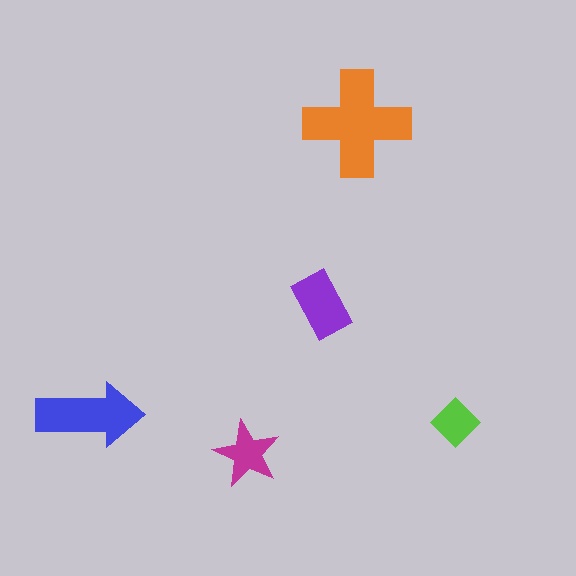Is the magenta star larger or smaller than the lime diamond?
Larger.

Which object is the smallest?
The lime diamond.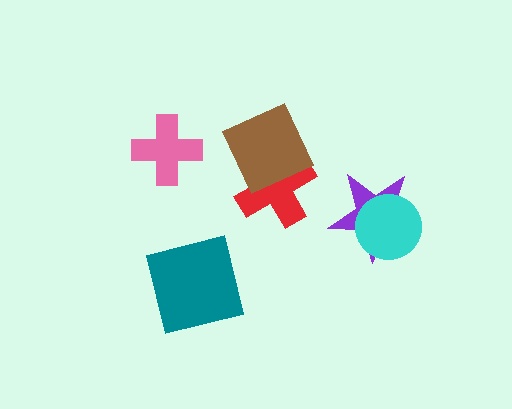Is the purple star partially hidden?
Yes, it is partially covered by another shape.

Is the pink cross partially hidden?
No, no other shape covers it.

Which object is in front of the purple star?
The cyan circle is in front of the purple star.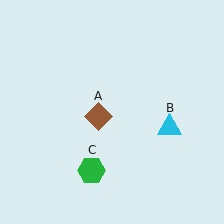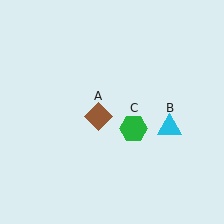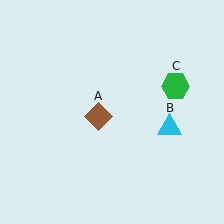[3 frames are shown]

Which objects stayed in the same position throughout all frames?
Brown diamond (object A) and cyan triangle (object B) remained stationary.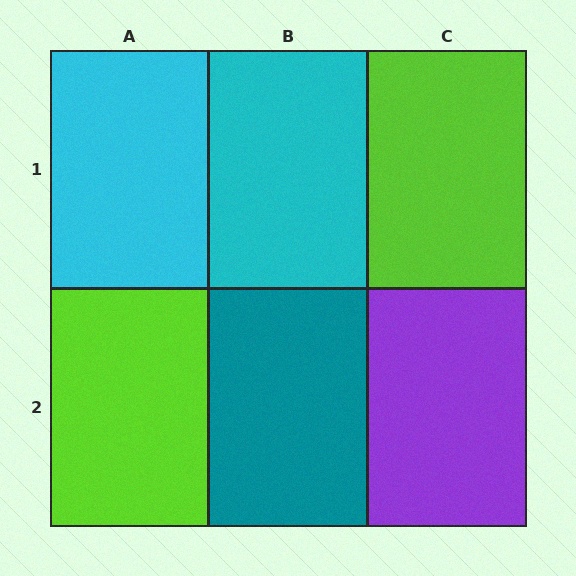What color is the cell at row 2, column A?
Lime.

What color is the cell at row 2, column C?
Purple.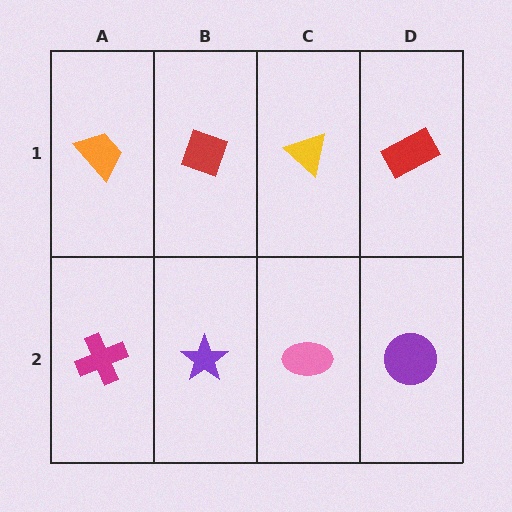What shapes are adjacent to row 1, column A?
A magenta cross (row 2, column A), a red diamond (row 1, column B).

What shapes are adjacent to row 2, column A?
An orange trapezoid (row 1, column A), a purple star (row 2, column B).